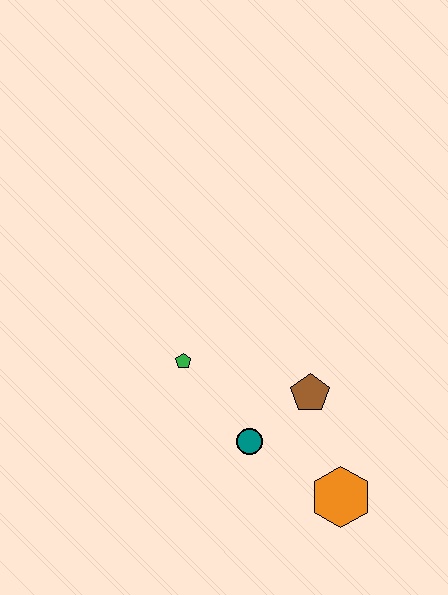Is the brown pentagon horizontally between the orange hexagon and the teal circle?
Yes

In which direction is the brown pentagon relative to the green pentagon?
The brown pentagon is to the right of the green pentagon.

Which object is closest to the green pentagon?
The teal circle is closest to the green pentagon.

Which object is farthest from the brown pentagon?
The green pentagon is farthest from the brown pentagon.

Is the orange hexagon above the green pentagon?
No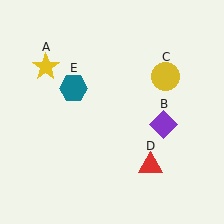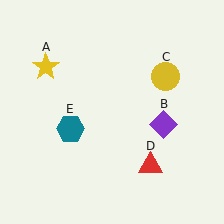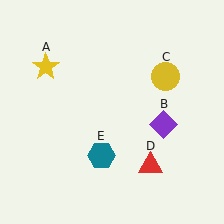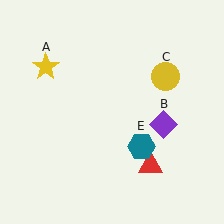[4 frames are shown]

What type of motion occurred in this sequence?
The teal hexagon (object E) rotated counterclockwise around the center of the scene.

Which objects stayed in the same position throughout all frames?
Yellow star (object A) and purple diamond (object B) and yellow circle (object C) and red triangle (object D) remained stationary.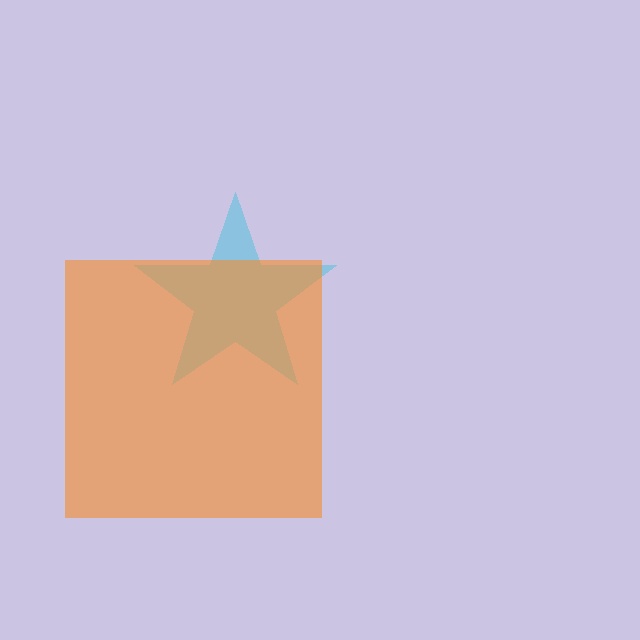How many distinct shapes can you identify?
There are 2 distinct shapes: a cyan star, an orange square.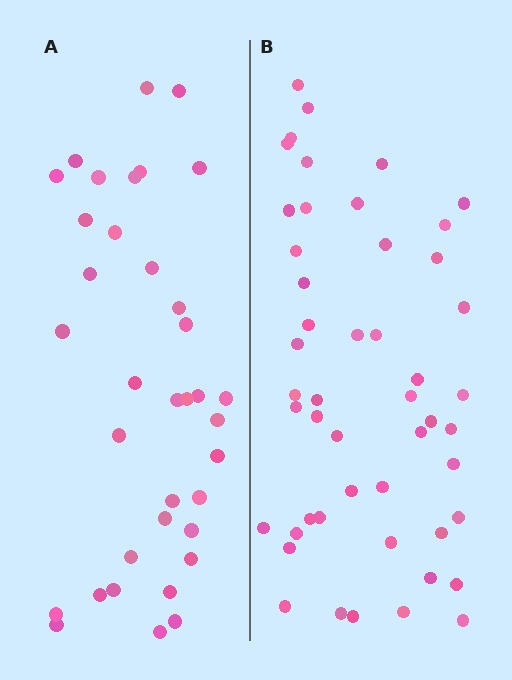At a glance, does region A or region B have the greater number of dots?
Region B (the right region) has more dots.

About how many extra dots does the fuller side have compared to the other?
Region B has approximately 15 more dots than region A.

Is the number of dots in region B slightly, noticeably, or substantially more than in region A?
Region B has noticeably more, but not dramatically so. The ratio is roughly 1.4 to 1.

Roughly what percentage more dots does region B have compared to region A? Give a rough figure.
About 35% more.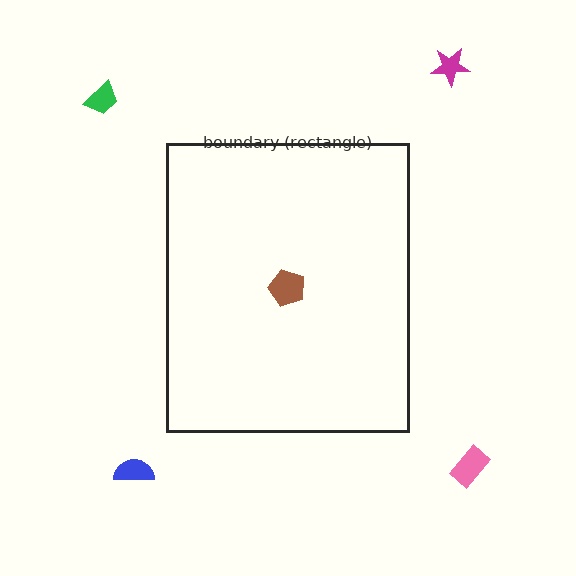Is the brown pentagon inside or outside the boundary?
Inside.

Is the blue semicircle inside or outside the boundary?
Outside.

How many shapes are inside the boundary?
1 inside, 4 outside.